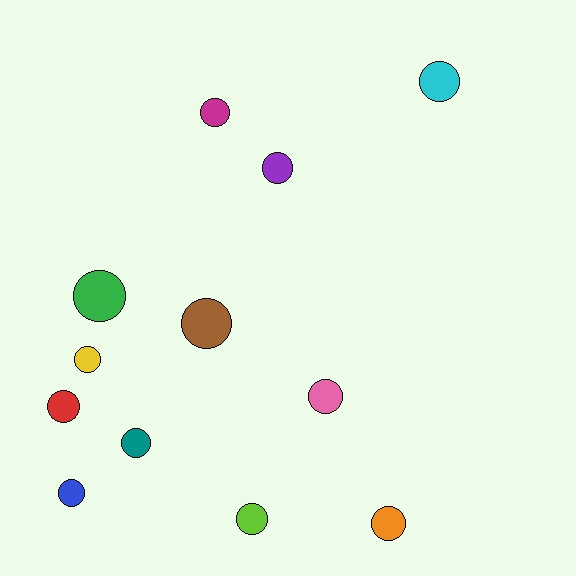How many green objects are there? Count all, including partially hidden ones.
There is 1 green object.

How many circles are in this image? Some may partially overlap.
There are 12 circles.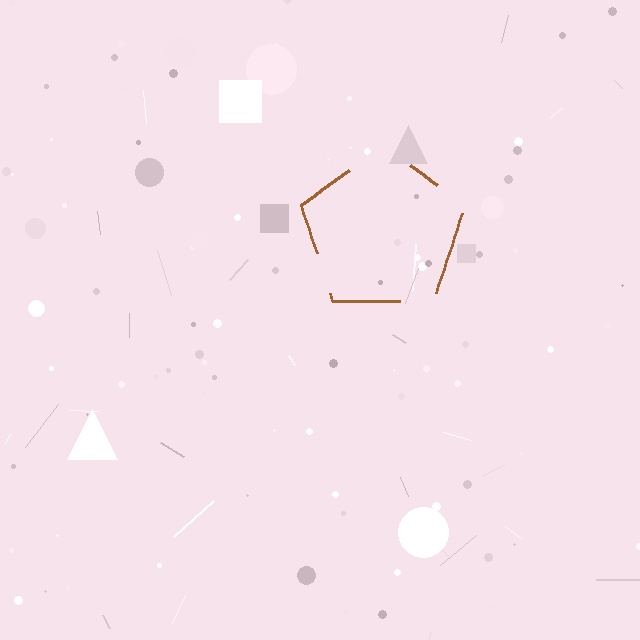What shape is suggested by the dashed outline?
The dashed outline suggests a pentagon.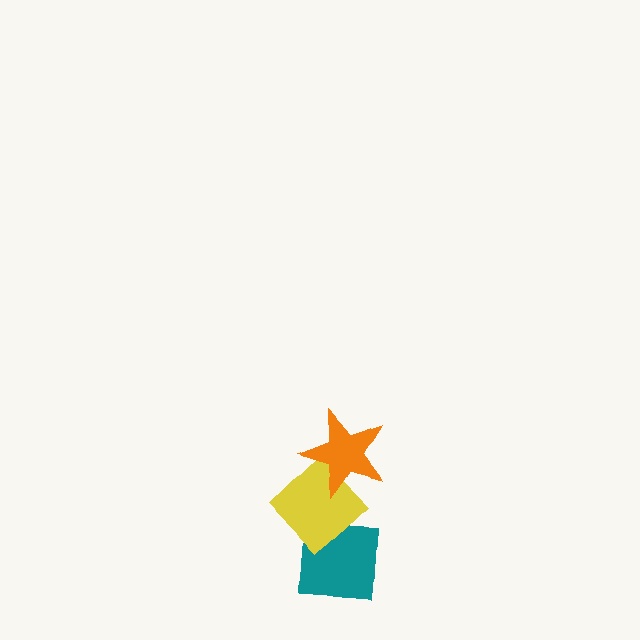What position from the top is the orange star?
The orange star is 1st from the top.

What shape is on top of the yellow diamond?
The orange star is on top of the yellow diamond.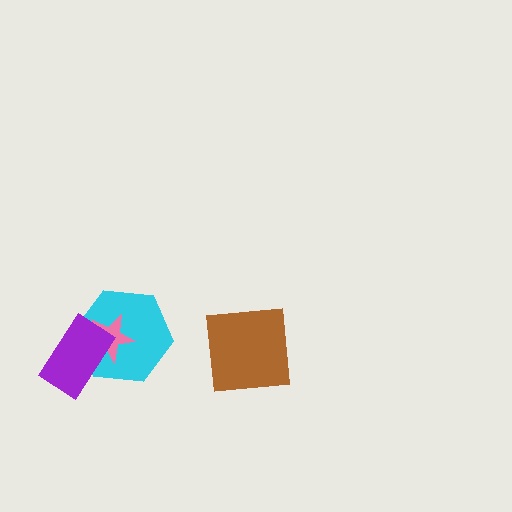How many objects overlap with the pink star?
2 objects overlap with the pink star.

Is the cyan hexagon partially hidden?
Yes, it is partially covered by another shape.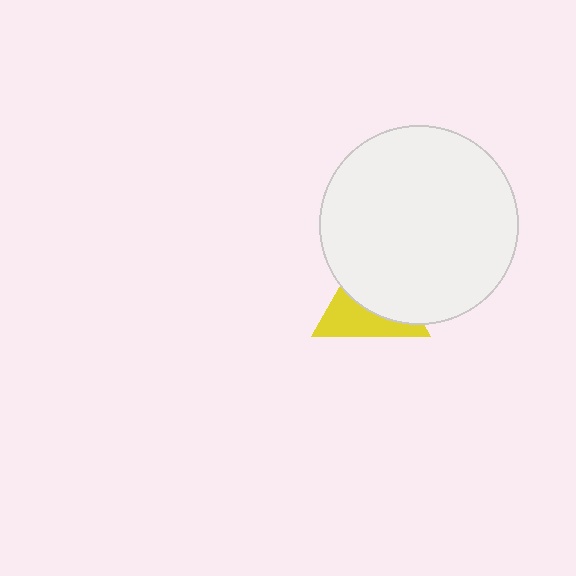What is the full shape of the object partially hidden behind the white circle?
The partially hidden object is a yellow triangle.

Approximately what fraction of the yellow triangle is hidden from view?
Roughly 56% of the yellow triangle is hidden behind the white circle.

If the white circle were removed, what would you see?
You would see the complete yellow triangle.